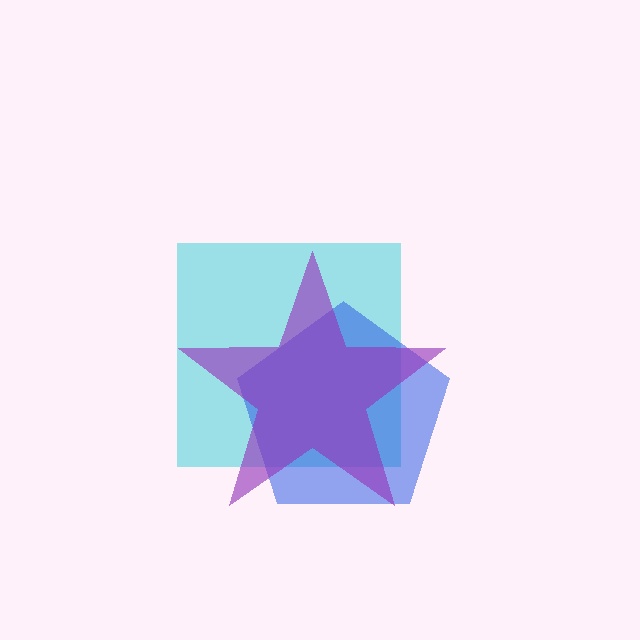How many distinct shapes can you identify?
There are 3 distinct shapes: a cyan square, a blue pentagon, a purple star.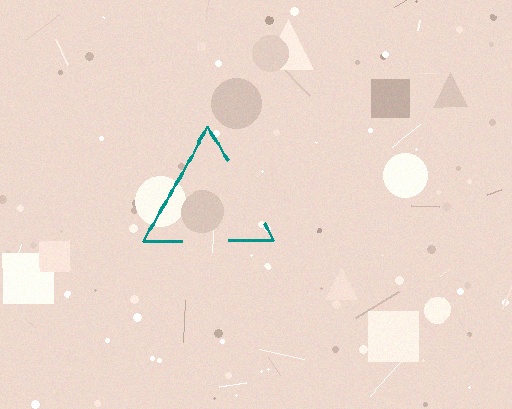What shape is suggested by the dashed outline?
The dashed outline suggests a triangle.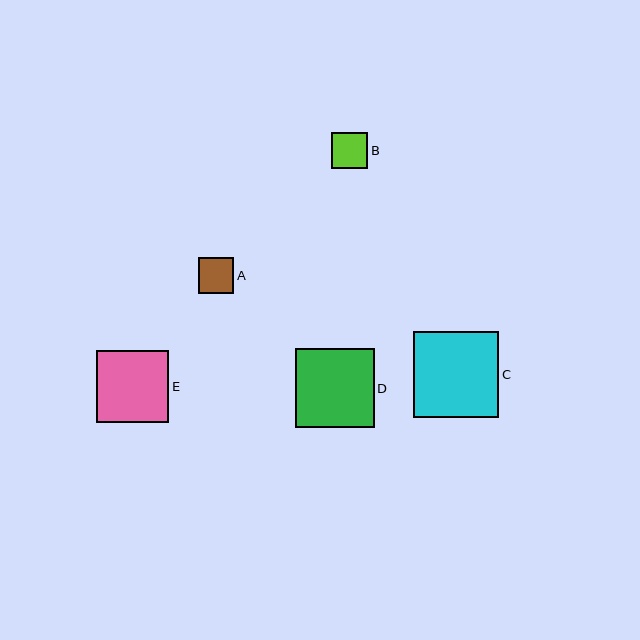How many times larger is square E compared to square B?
Square E is approximately 2.0 times the size of square B.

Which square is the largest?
Square C is the largest with a size of approximately 85 pixels.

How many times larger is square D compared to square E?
Square D is approximately 1.1 times the size of square E.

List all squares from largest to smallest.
From largest to smallest: C, D, E, A, B.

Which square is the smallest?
Square B is the smallest with a size of approximately 36 pixels.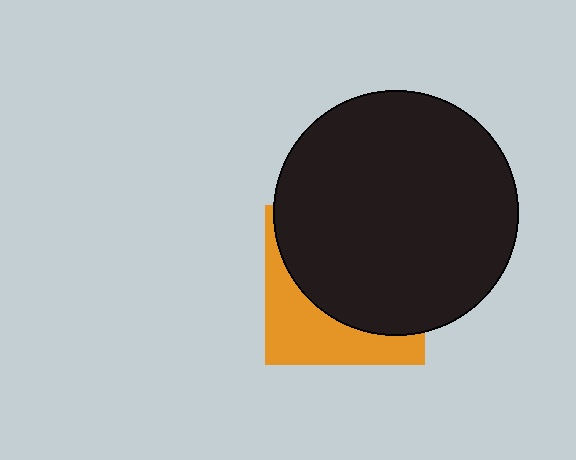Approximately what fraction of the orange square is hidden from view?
Roughly 65% of the orange square is hidden behind the black circle.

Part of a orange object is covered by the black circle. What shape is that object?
It is a square.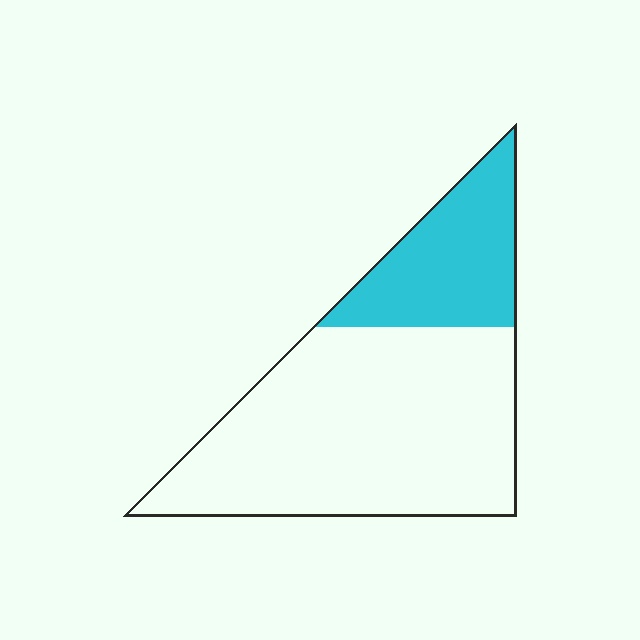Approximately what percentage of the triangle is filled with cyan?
Approximately 25%.